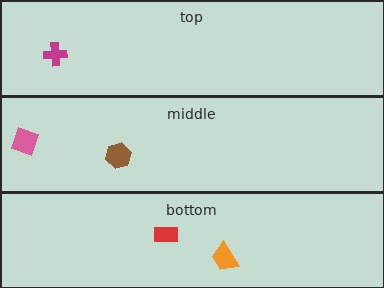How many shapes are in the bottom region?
2.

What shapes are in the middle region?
The pink square, the brown hexagon.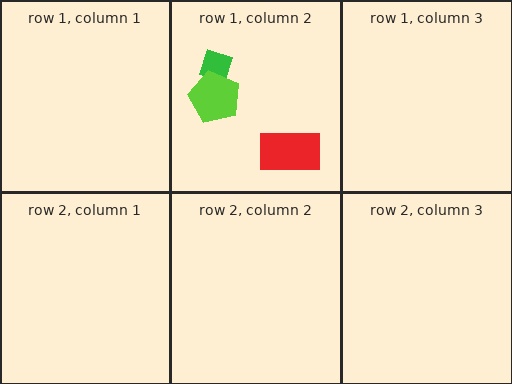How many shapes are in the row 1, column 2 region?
3.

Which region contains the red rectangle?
The row 1, column 2 region.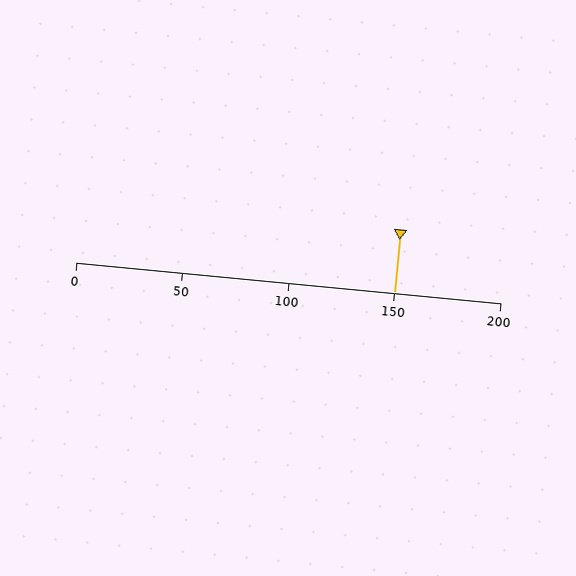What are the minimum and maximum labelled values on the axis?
The axis runs from 0 to 200.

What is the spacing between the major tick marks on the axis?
The major ticks are spaced 50 apart.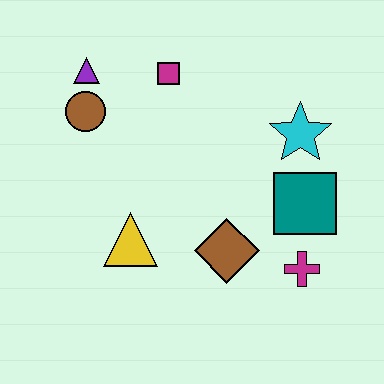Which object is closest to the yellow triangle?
The brown diamond is closest to the yellow triangle.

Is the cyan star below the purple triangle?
Yes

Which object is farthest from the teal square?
The purple triangle is farthest from the teal square.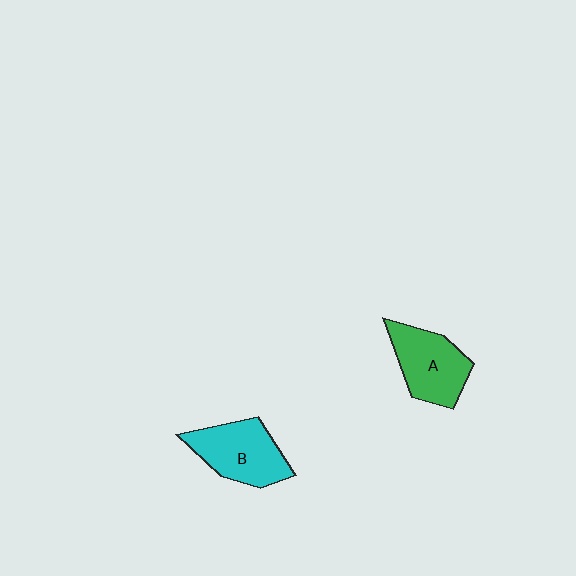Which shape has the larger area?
Shape B (cyan).